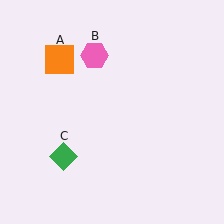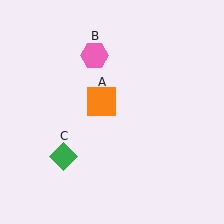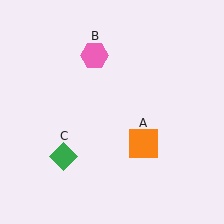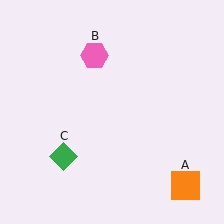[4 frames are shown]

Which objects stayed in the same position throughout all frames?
Pink hexagon (object B) and green diamond (object C) remained stationary.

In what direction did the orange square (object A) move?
The orange square (object A) moved down and to the right.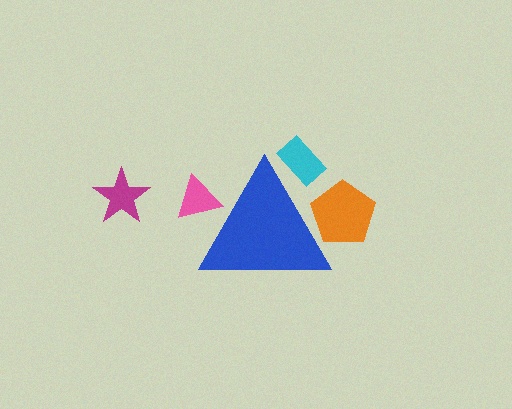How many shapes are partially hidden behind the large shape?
3 shapes are partially hidden.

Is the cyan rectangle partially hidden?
Yes, the cyan rectangle is partially hidden behind the blue triangle.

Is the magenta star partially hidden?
No, the magenta star is fully visible.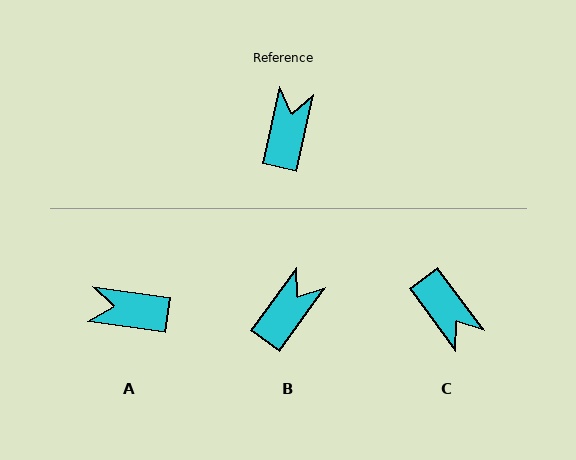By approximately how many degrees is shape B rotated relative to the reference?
Approximately 23 degrees clockwise.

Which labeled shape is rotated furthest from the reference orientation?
C, about 131 degrees away.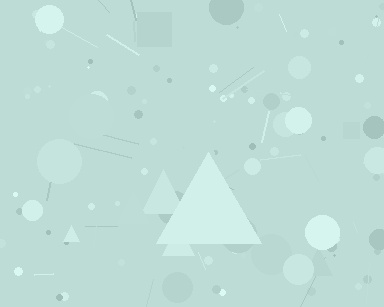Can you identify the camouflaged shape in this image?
The camouflaged shape is a triangle.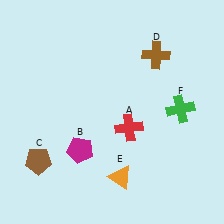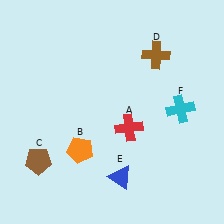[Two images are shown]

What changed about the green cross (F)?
In Image 1, F is green. In Image 2, it changed to cyan.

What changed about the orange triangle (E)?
In Image 1, E is orange. In Image 2, it changed to blue.